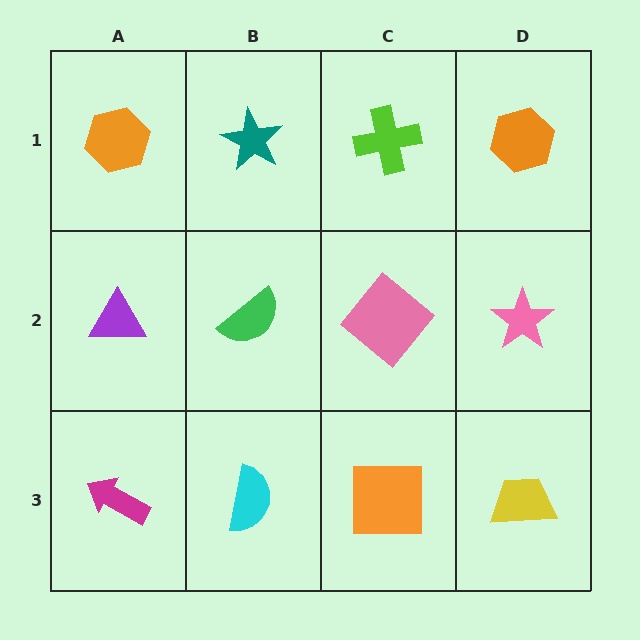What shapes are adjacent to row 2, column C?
A lime cross (row 1, column C), an orange square (row 3, column C), a green semicircle (row 2, column B), a pink star (row 2, column D).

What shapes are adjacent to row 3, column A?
A purple triangle (row 2, column A), a cyan semicircle (row 3, column B).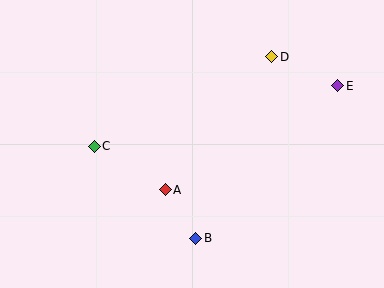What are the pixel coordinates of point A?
Point A is at (165, 190).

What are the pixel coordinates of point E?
Point E is at (338, 86).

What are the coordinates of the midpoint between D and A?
The midpoint between D and A is at (219, 123).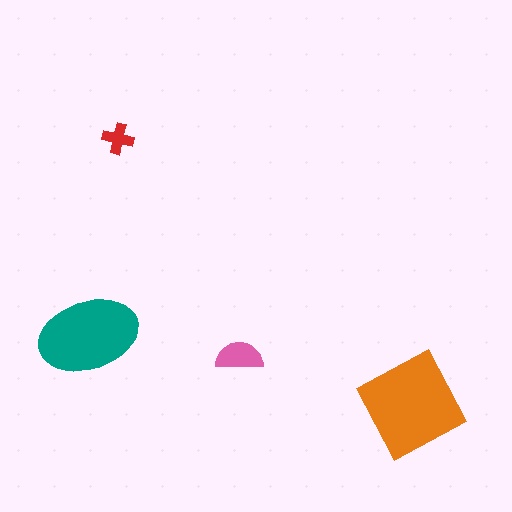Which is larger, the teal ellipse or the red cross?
The teal ellipse.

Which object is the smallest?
The red cross.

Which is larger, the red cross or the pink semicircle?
The pink semicircle.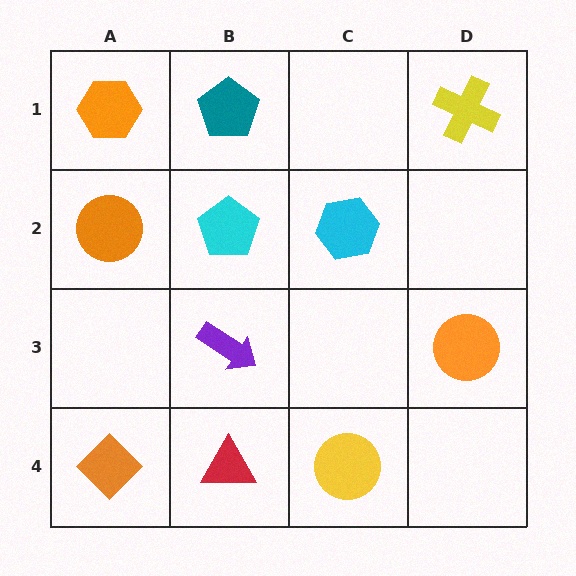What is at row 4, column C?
A yellow circle.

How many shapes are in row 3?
2 shapes.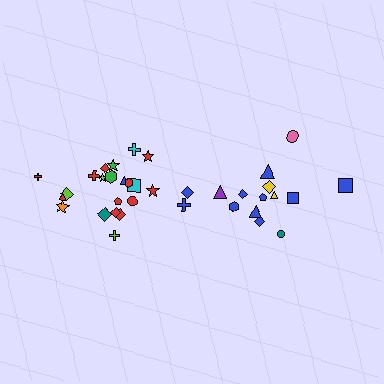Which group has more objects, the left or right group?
The left group.